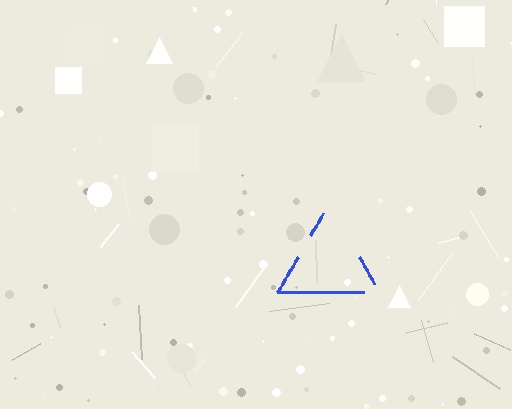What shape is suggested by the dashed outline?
The dashed outline suggests a triangle.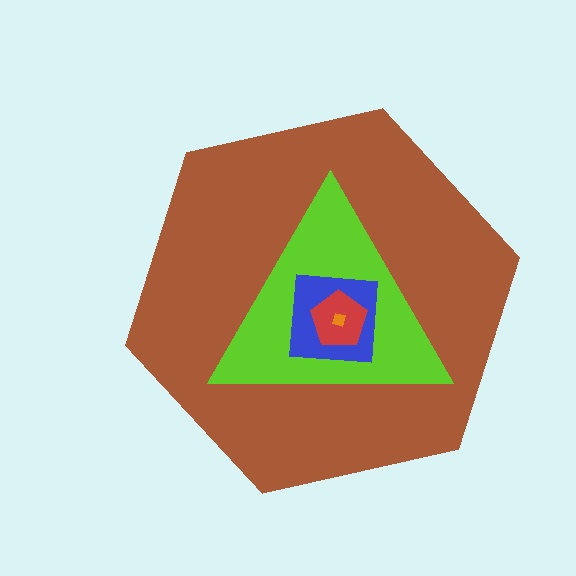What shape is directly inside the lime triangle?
The blue square.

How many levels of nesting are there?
5.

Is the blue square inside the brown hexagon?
Yes.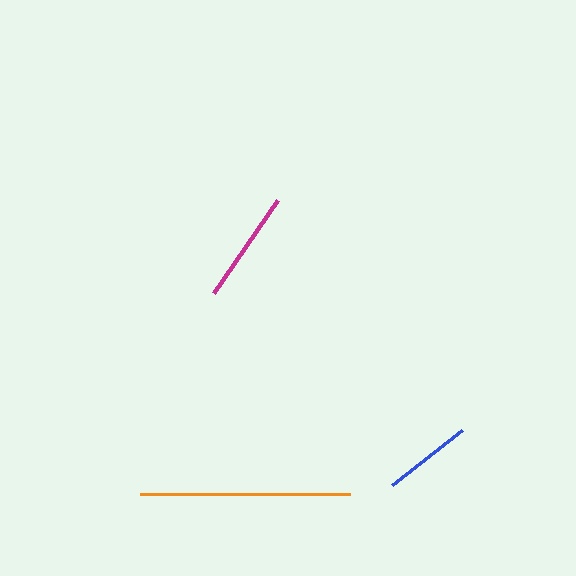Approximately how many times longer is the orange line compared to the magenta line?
The orange line is approximately 1.9 times the length of the magenta line.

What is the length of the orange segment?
The orange segment is approximately 210 pixels long.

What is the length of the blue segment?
The blue segment is approximately 89 pixels long.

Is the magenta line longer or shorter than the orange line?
The orange line is longer than the magenta line.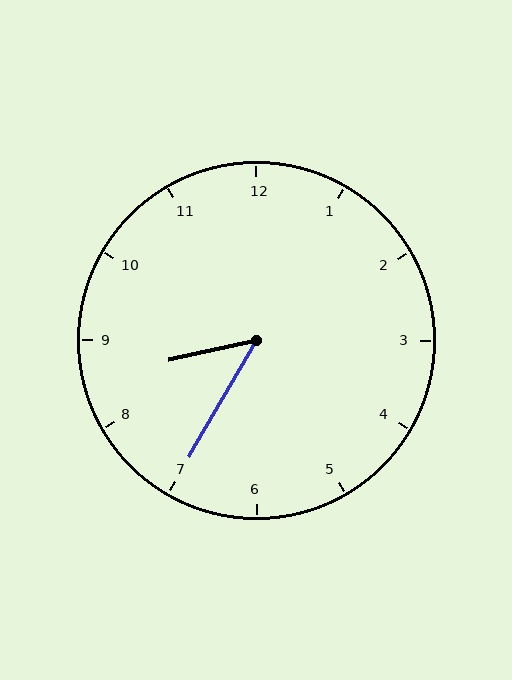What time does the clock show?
8:35.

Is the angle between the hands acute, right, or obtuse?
It is acute.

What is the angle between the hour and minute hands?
Approximately 48 degrees.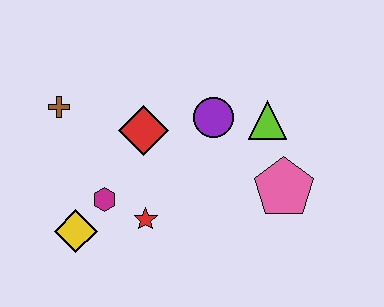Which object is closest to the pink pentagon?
The lime triangle is closest to the pink pentagon.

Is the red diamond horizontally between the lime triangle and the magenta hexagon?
Yes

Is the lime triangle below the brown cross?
Yes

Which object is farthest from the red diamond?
The pink pentagon is farthest from the red diamond.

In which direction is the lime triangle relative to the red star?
The lime triangle is to the right of the red star.